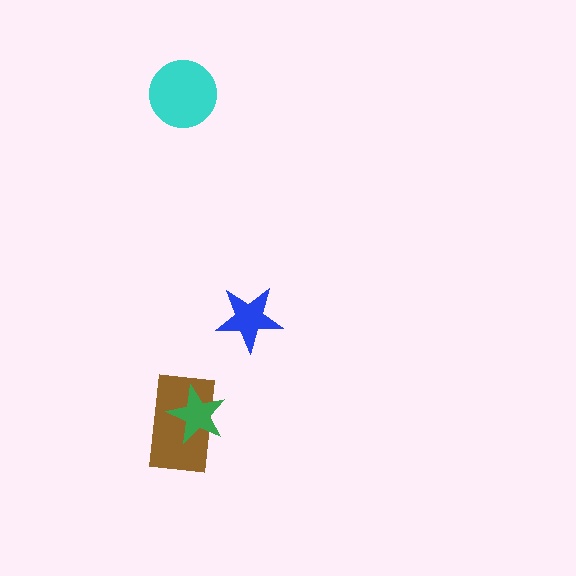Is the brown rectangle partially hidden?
Yes, it is partially covered by another shape.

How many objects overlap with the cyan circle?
0 objects overlap with the cyan circle.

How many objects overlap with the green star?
1 object overlaps with the green star.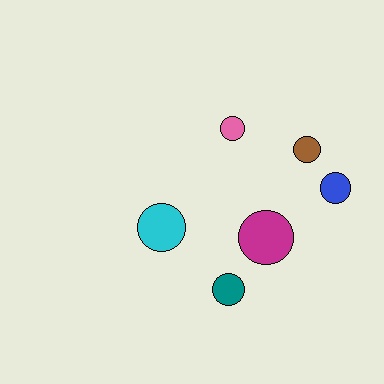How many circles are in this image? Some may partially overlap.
There are 6 circles.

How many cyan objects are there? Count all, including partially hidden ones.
There is 1 cyan object.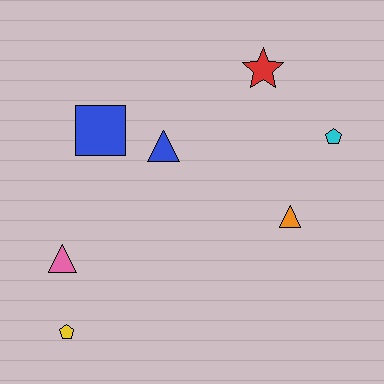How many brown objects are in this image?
There are no brown objects.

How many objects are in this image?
There are 7 objects.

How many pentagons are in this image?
There are 2 pentagons.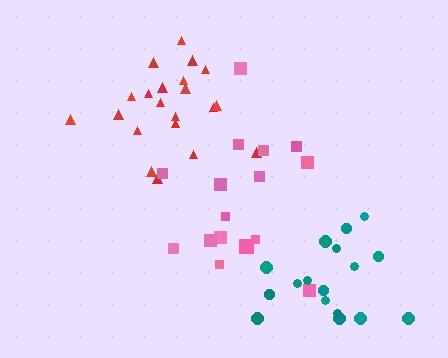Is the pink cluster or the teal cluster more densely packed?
Pink.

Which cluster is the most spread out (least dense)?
Teal.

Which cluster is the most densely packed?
Red.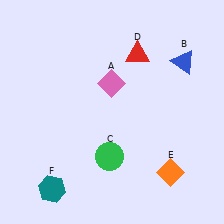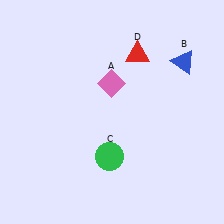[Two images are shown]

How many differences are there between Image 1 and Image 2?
There are 2 differences between the two images.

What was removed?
The orange diamond (E), the teal hexagon (F) were removed in Image 2.